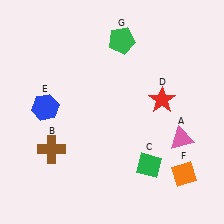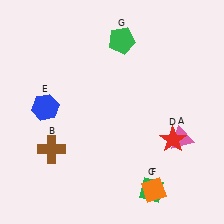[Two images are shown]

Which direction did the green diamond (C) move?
The green diamond (C) moved down.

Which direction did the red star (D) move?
The red star (D) moved down.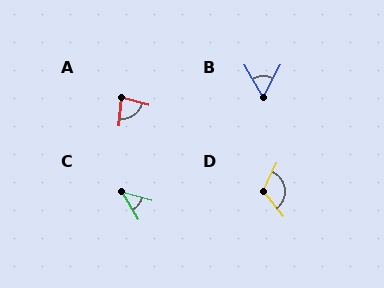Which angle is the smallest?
C, at approximately 43 degrees.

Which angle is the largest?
D, at approximately 116 degrees.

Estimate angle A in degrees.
Approximately 81 degrees.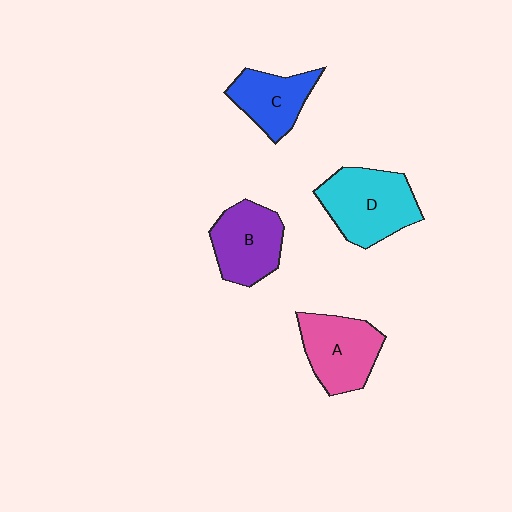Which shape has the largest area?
Shape D (cyan).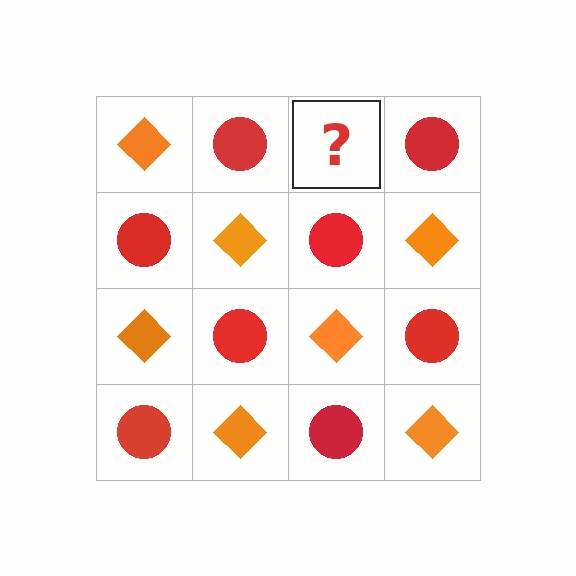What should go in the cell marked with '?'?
The missing cell should contain an orange diamond.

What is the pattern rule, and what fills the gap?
The rule is that it alternates orange diamond and red circle in a checkerboard pattern. The gap should be filled with an orange diamond.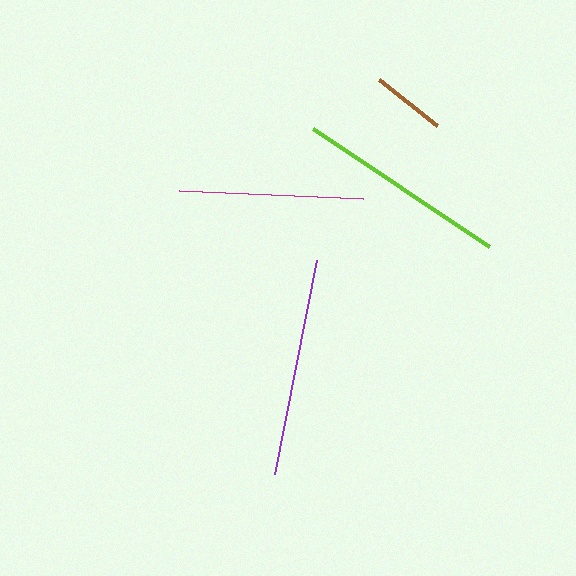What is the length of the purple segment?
The purple segment is approximately 218 pixels long.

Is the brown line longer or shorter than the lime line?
The lime line is longer than the brown line.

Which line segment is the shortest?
The brown line is the shortest at approximately 74 pixels.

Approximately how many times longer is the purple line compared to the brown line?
The purple line is approximately 3.0 times the length of the brown line.